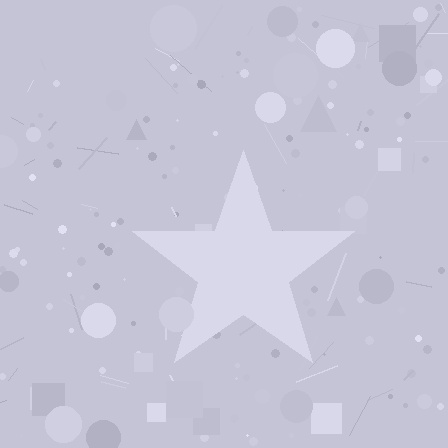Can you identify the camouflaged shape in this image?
The camouflaged shape is a star.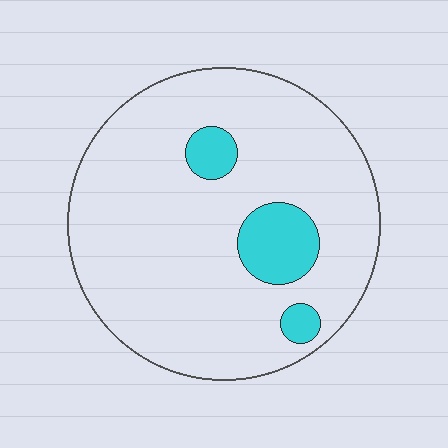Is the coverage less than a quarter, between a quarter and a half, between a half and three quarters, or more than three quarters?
Less than a quarter.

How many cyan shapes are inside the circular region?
3.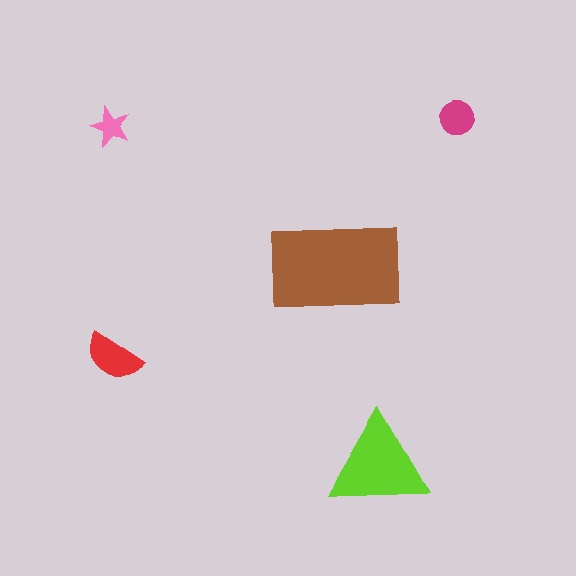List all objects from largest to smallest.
The brown rectangle, the lime triangle, the red semicircle, the magenta circle, the pink star.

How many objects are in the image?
There are 5 objects in the image.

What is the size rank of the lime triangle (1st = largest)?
2nd.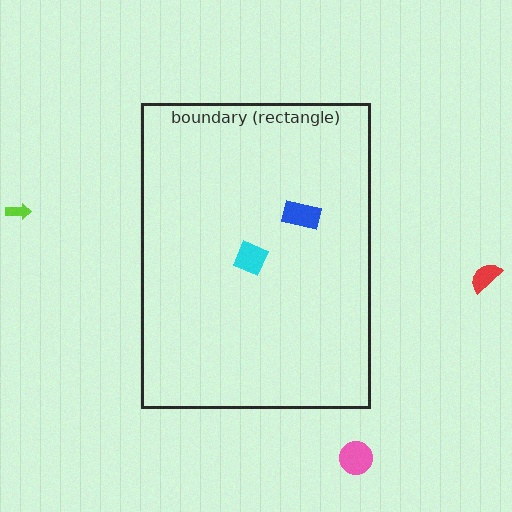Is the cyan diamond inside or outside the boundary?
Inside.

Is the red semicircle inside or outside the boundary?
Outside.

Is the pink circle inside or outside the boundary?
Outside.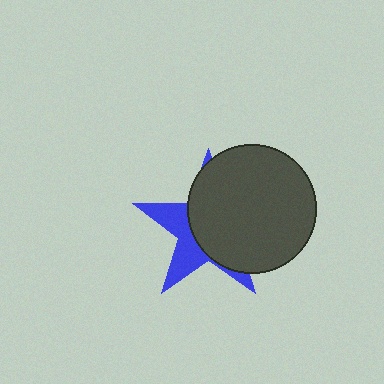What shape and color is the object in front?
The object in front is a dark gray circle.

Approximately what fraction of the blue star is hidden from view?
Roughly 63% of the blue star is hidden behind the dark gray circle.